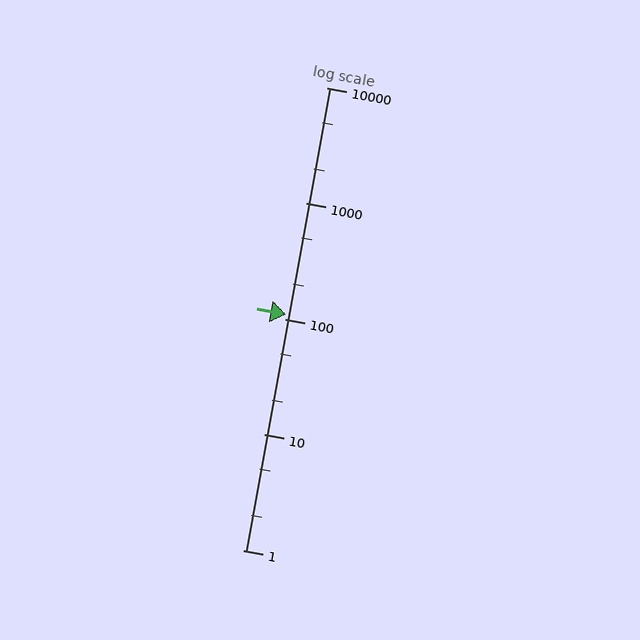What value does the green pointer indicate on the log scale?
The pointer indicates approximately 110.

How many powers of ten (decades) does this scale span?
The scale spans 4 decades, from 1 to 10000.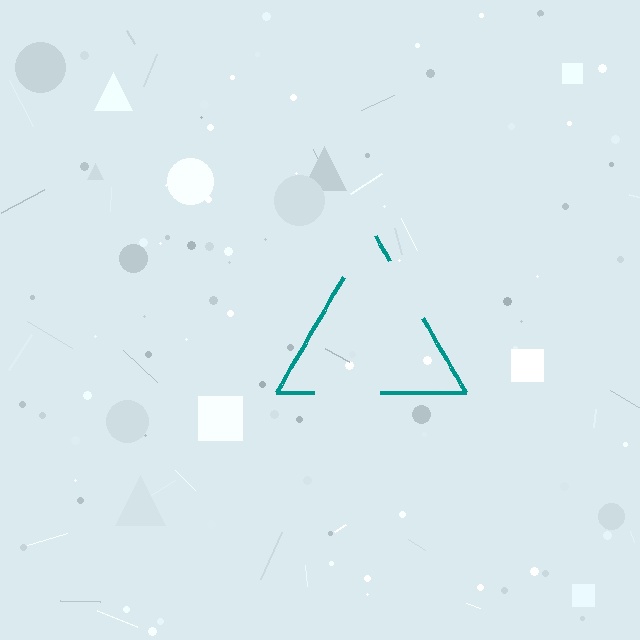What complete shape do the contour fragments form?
The contour fragments form a triangle.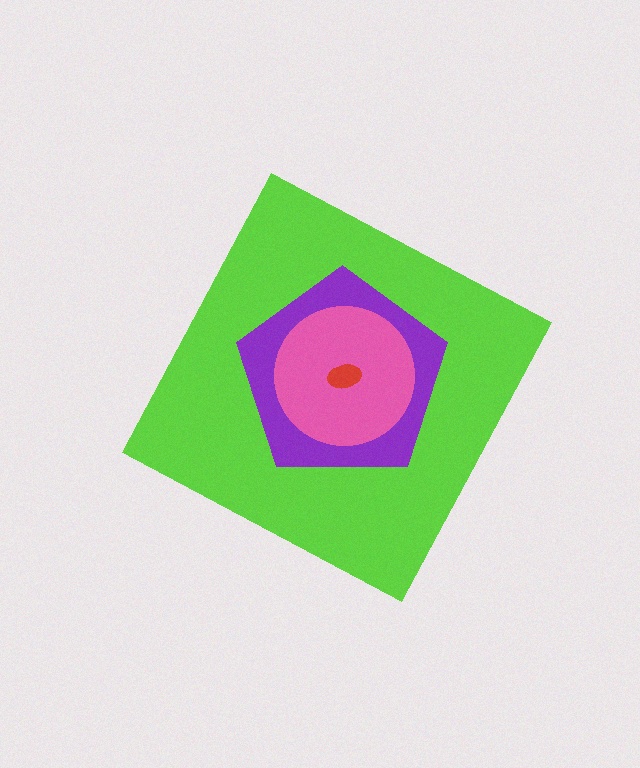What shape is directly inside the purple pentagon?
The pink circle.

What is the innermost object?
The red ellipse.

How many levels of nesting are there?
4.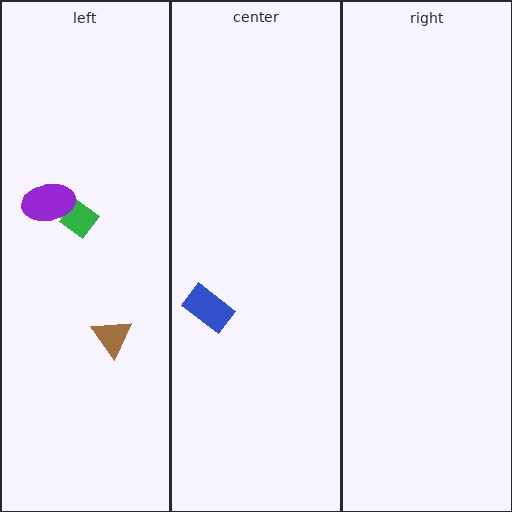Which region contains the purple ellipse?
The left region.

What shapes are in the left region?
The brown triangle, the green diamond, the purple ellipse.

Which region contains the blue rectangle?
The center region.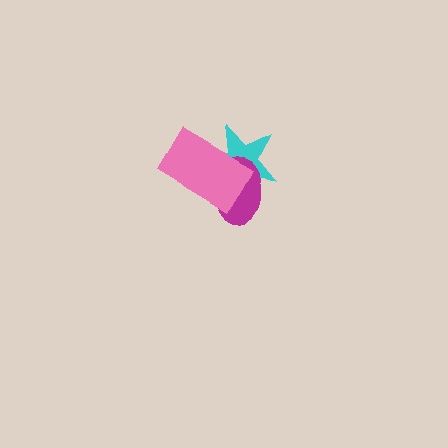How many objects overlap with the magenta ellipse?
2 objects overlap with the magenta ellipse.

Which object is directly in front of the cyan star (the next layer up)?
The magenta ellipse is directly in front of the cyan star.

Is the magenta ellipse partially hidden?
Yes, it is partially covered by another shape.